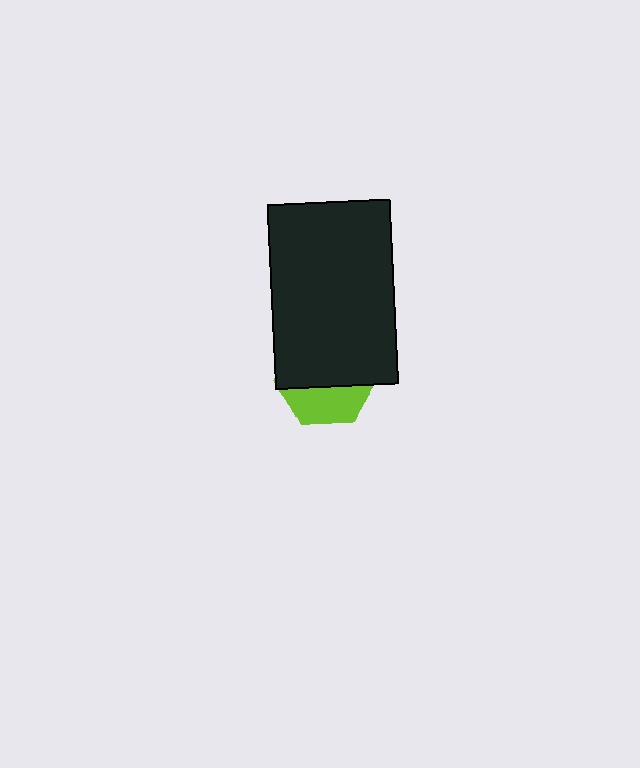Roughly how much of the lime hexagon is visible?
A small part of it is visible (roughly 37%).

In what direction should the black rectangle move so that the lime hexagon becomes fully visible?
The black rectangle should move up. That is the shortest direction to clear the overlap and leave the lime hexagon fully visible.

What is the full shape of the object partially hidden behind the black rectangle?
The partially hidden object is a lime hexagon.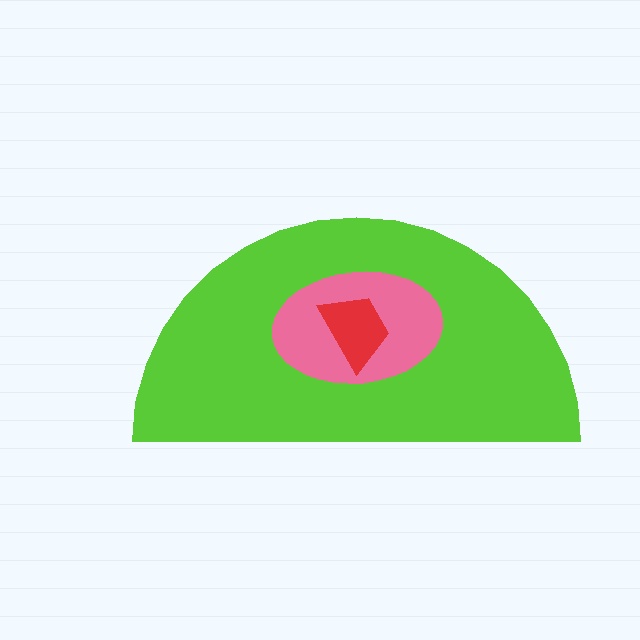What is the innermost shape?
The red trapezoid.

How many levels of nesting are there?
3.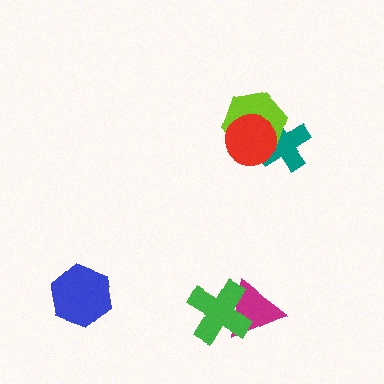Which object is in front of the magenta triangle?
The green cross is in front of the magenta triangle.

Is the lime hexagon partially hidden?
Yes, it is partially covered by another shape.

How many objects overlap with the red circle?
2 objects overlap with the red circle.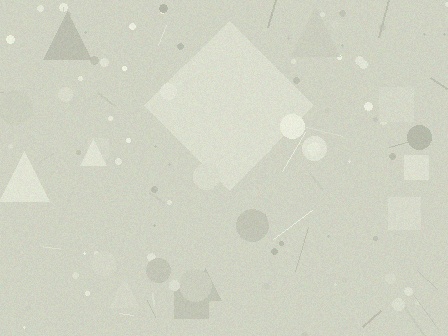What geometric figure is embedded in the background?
A diamond is embedded in the background.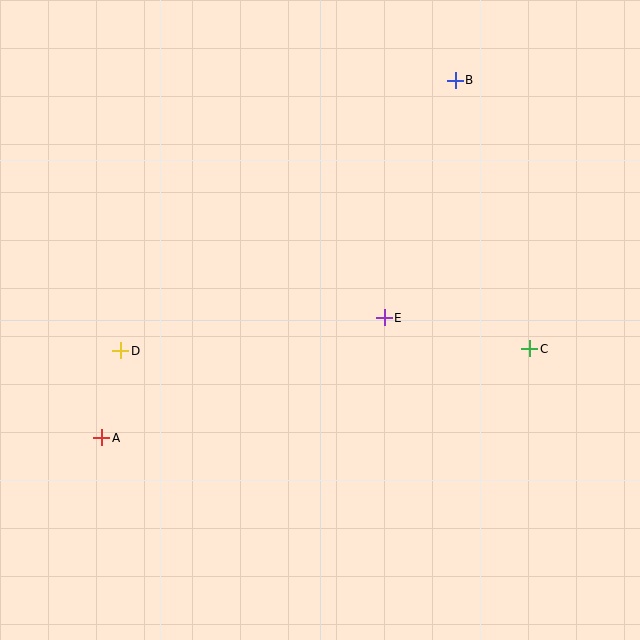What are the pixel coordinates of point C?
Point C is at (530, 349).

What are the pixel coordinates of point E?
Point E is at (384, 318).